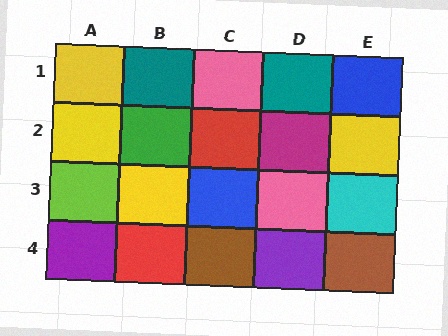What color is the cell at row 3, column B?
Yellow.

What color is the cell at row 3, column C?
Blue.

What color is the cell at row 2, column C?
Red.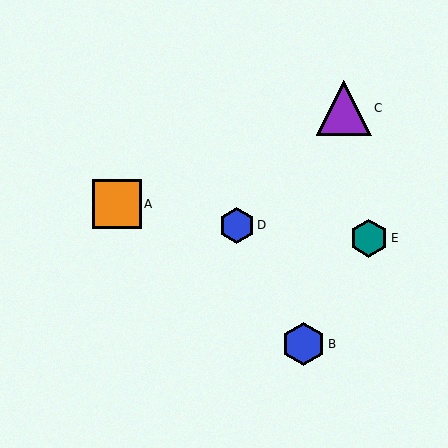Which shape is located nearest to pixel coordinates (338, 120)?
The purple triangle (labeled C) at (344, 108) is nearest to that location.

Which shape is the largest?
The purple triangle (labeled C) is the largest.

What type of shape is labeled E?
Shape E is a teal hexagon.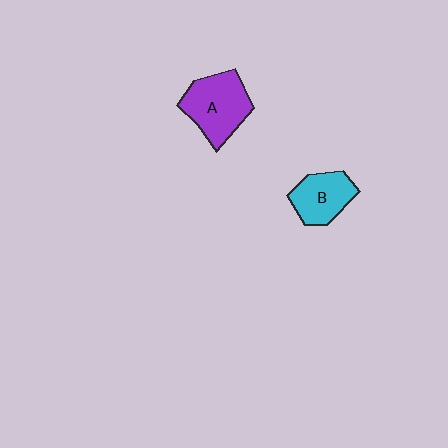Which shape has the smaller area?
Shape B (cyan).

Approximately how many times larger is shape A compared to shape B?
Approximately 1.3 times.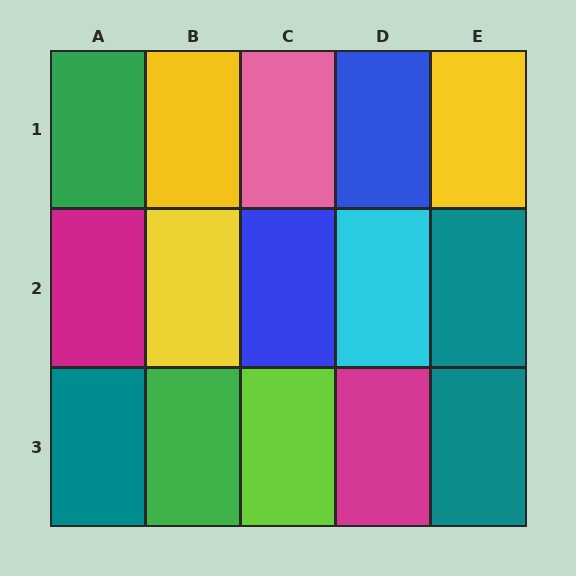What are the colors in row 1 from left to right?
Green, yellow, pink, blue, yellow.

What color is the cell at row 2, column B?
Yellow.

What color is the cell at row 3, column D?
Magenta.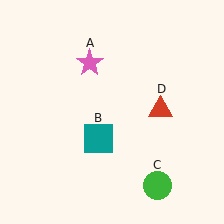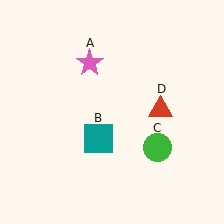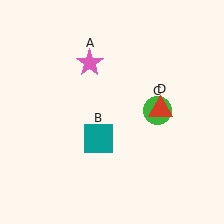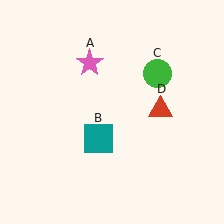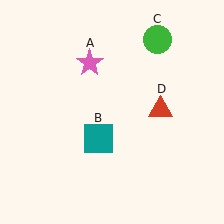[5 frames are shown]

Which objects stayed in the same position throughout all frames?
Pink star (object A) and teal square (object B) and red triangle (object D) remained stationary.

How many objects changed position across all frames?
1 object changed position: green circle (object C).